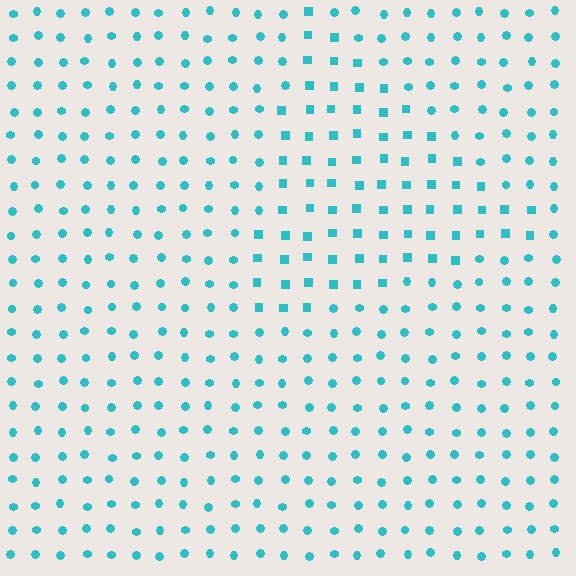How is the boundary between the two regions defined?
The boundary is defined by a change in element shape: squares inside vs. circles outside. All elements share the same color and spacing.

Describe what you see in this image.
The image is filled with small cyan elements arranged in a uniform grid. A triangle-shaped region contains squares, while the surrounding area contains circles. The boundary is defined purely by the change in element shape.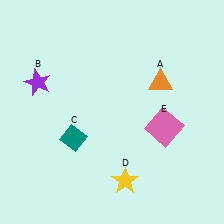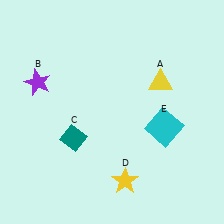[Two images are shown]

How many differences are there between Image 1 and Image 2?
There are 2 differences between the two images.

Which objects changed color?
A changed from orange to yellow. E changed from pink to cyan.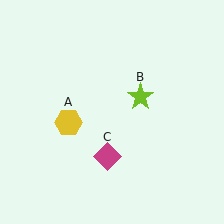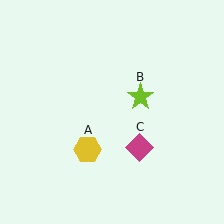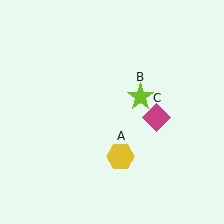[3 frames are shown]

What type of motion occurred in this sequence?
The yellow hexagon (object A), magenta diamond (object C) rotated counterclockwise around the center of the scene.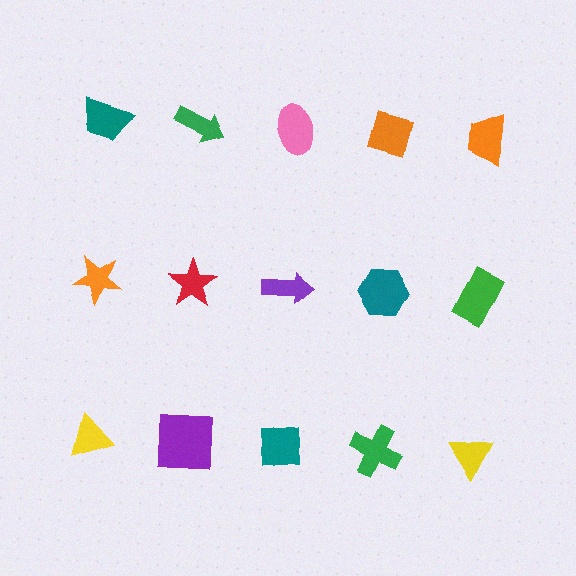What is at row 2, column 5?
A green rectangle.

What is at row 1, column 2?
A green arrow.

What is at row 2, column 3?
A purple arrow.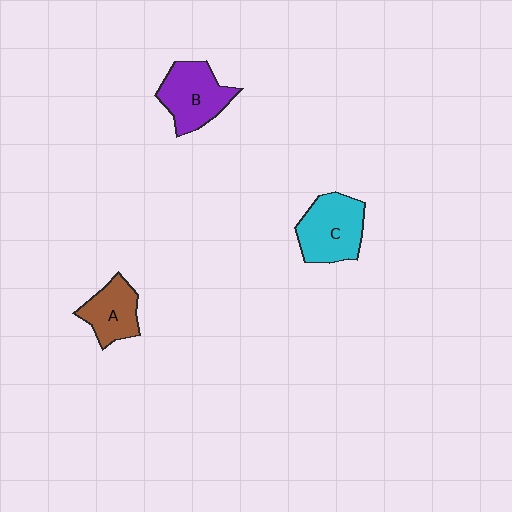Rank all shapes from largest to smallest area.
From largest to smallest: C (cyan), B (purple), A (brown).